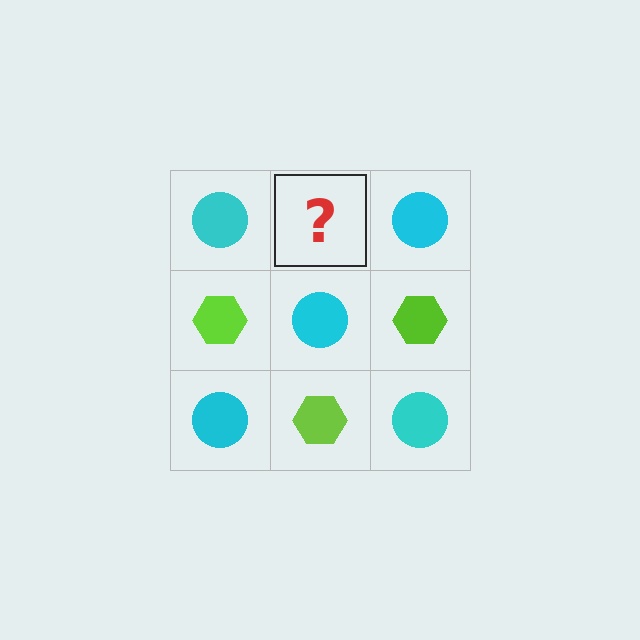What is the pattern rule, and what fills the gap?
The rule is that it alternates cyan circle and lime hexagon in a checkerboard pattern. The gap should be filled with a lime hexagon.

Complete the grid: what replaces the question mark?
The question mark should be replaced with a lime hexagon.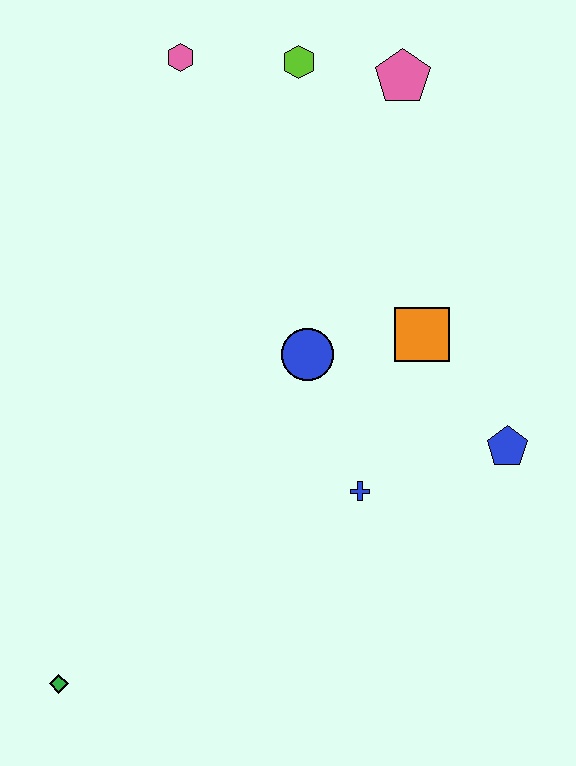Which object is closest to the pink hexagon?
The lime hexagon is closest to the pink hexagon.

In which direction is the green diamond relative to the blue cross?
The green diamond is to the left of the blue cross.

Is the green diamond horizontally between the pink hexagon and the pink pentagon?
No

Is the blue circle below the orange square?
Yes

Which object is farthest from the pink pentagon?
The green diamond is farthest from the pink pentagon.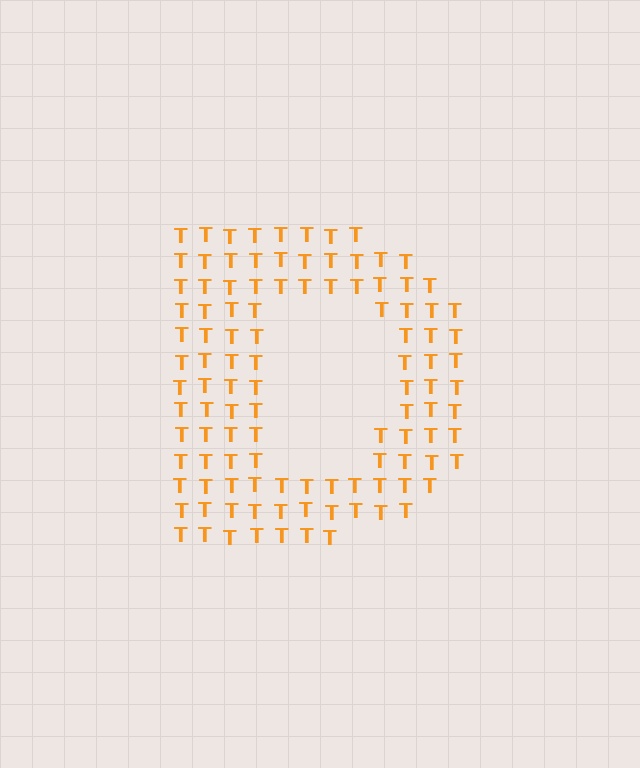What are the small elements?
The small elements are letter T's.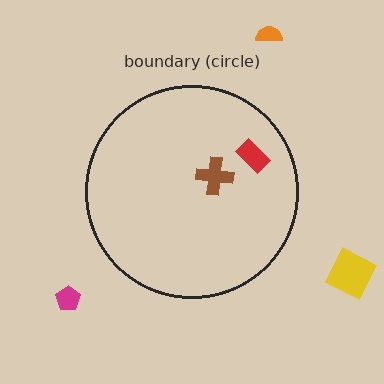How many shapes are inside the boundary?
2 inside, 3 outside.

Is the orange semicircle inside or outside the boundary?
Outside.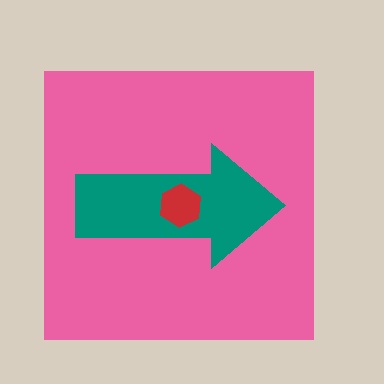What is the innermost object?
The red hexagon.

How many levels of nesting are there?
3.